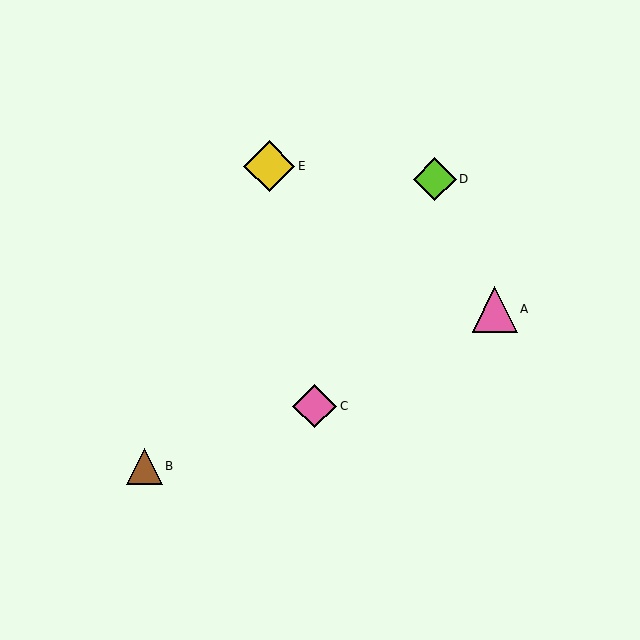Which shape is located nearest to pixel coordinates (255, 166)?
The yellow diamond (labeled E) at (269, 166) is nearest to that location.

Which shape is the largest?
The yellow diamond (labeled E) is the largest.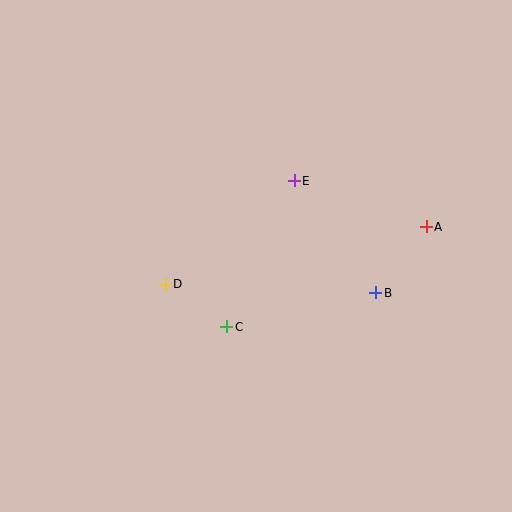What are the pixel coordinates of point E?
Point E is at (294, 181).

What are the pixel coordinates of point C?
Point C is at (227, 327).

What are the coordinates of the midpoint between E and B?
The midpoint between E and B is at (335, 237).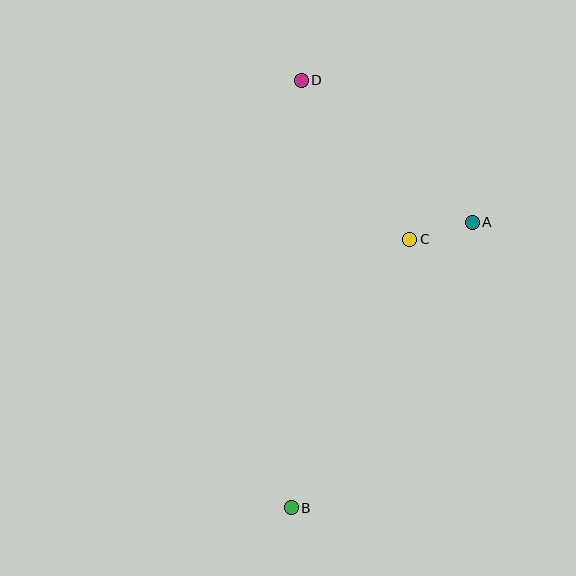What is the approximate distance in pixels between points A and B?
The distance between A and B is approximately 338 pixels.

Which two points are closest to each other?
Points A and C are closest to each other.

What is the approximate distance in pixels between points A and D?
The distance between A and D is approximately 222 pixels.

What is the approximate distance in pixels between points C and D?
The distance between C and D is approximately 192 pixels.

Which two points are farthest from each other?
Points B and D are farthest from each other.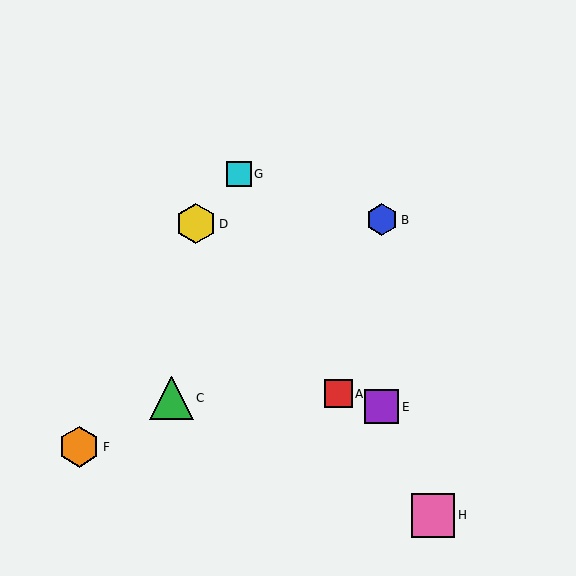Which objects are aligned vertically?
Objects B, E are aligned vertically.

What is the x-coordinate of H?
Object H is at x≈433.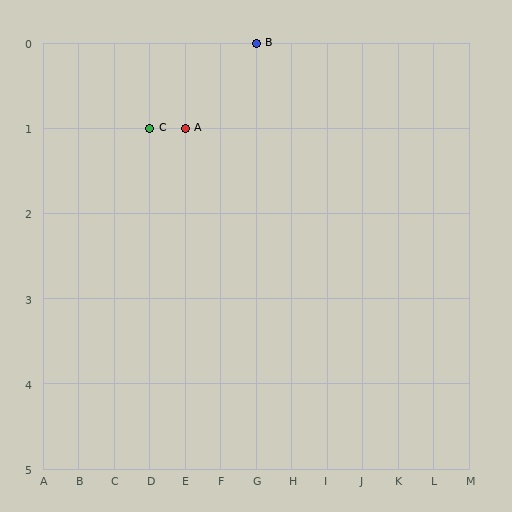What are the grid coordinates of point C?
Point C is at grid coordinates (D, 1).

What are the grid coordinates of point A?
Point A is at grid coordinates (E, 1).